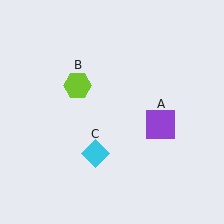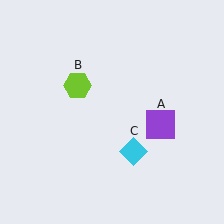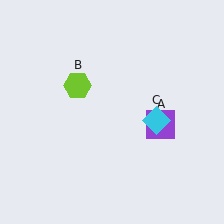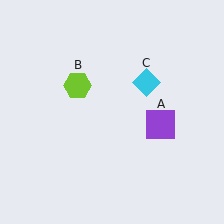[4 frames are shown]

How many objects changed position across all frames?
1 object changed position: cyan diamond (object C).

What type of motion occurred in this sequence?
The cyan diamond (object C) rotated counterclockwise around the center of the scene.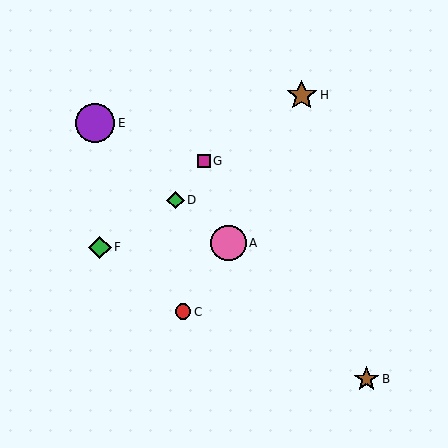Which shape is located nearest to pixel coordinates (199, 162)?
The magenta square (labeled G) at (204, 161) is nearest to that location.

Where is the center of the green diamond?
The center of the green diamond is at (175, 200).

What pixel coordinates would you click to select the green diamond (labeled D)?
Click at (175, 200) to select the green diamond D.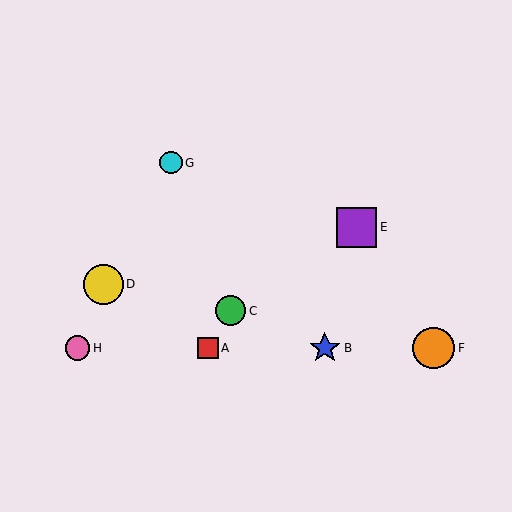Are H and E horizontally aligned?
No, H is at y≈348 and E is at y≈227.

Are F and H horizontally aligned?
Yes, both are at y≈348.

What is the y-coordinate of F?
Object F is at y≈348.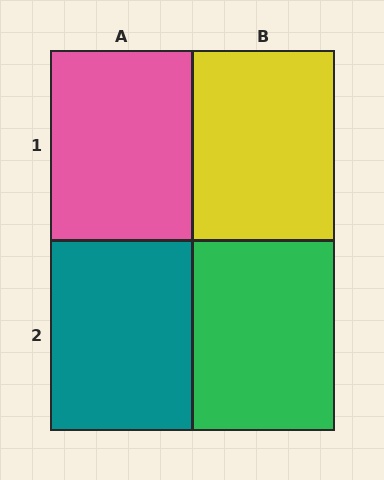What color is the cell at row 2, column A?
Teal.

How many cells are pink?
1 cell is pink.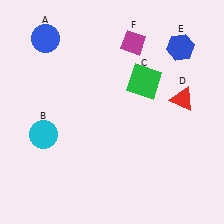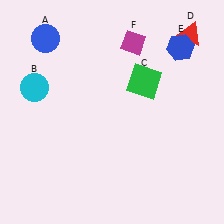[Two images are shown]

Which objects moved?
The objects that moved are: the cyan circle (B), the red triangle (D).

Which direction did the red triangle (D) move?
The red triangle (D) moved up.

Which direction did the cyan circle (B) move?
The cyan circle (B) moved up.